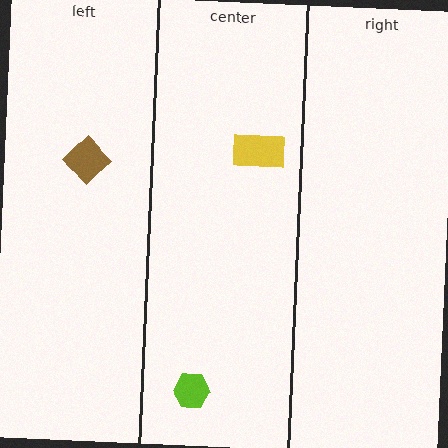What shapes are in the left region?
The brown diamond.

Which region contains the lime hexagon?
The center region.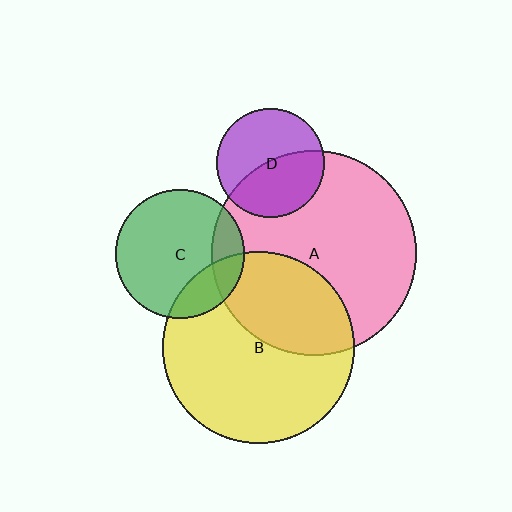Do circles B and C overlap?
Yes.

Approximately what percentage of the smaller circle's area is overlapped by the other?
Approximately 20%.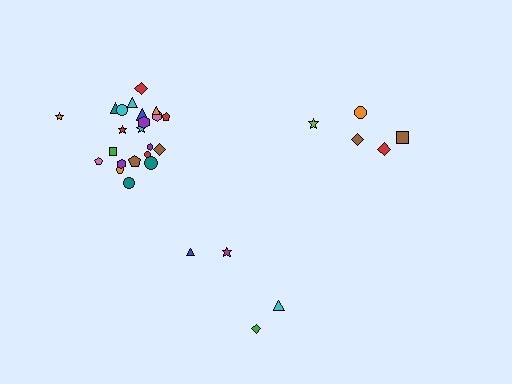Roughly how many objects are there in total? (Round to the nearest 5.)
Roughly 30 objects in total.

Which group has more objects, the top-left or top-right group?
The top-left group.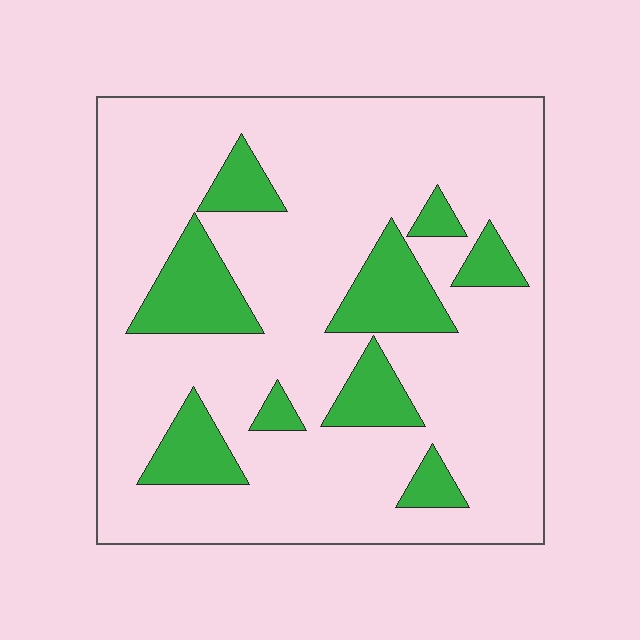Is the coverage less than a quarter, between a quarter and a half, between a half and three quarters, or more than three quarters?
Less than a quarter.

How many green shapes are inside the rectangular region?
9.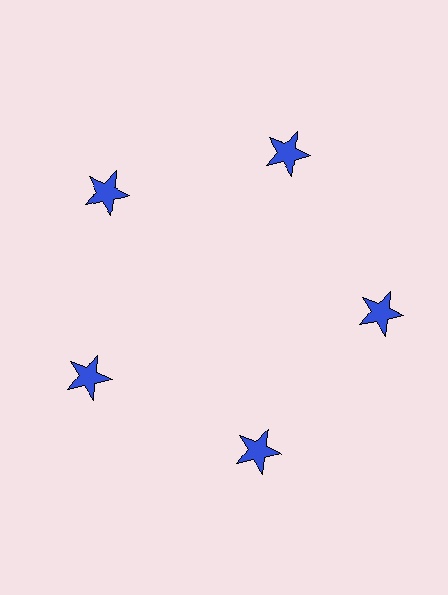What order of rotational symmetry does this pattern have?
This pattern has 5-fold rotational symmetry.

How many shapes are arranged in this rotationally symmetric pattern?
There are 5 shapes, arranged in 5 groups of 1.